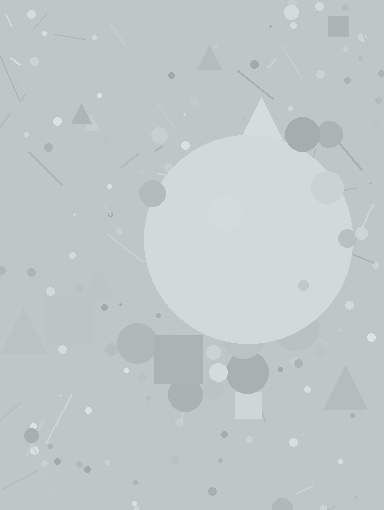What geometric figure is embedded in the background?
A circle is embedded in the background.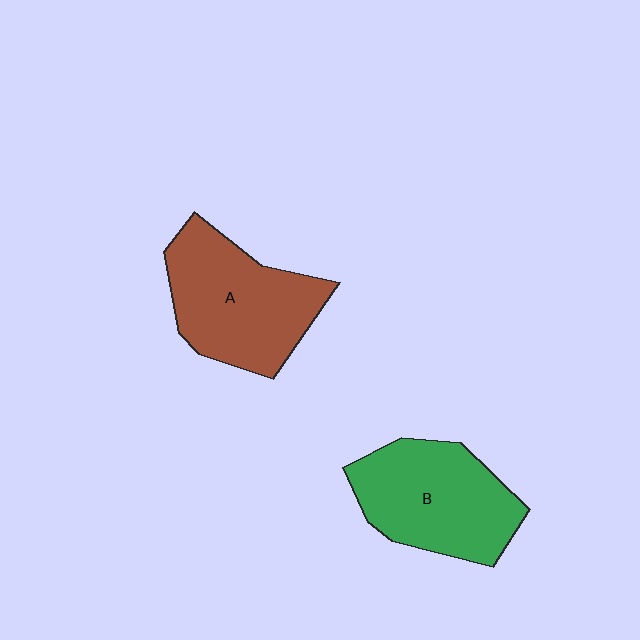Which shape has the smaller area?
Shape B (green).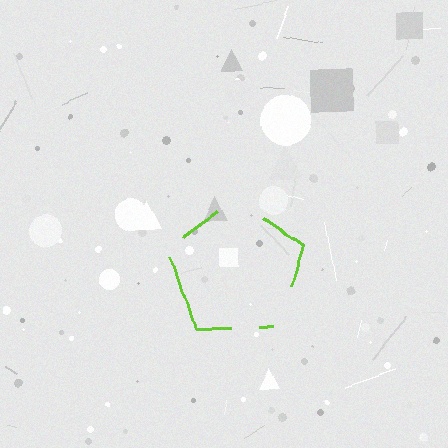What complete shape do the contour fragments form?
The contour fragments form a pentagon.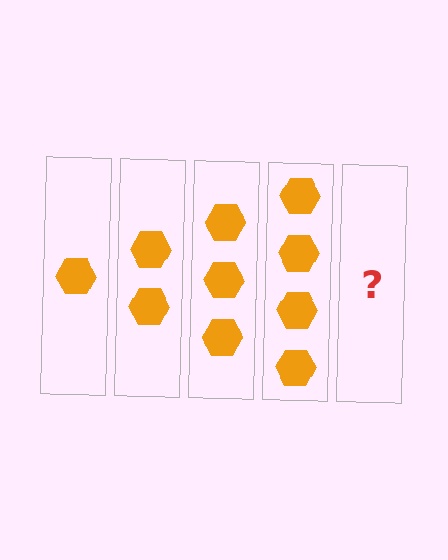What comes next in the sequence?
The next element should be 5 hexagons.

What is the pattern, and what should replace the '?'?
The pattern is that each step adds one more hexagon. The '?' should be 5 hexagons.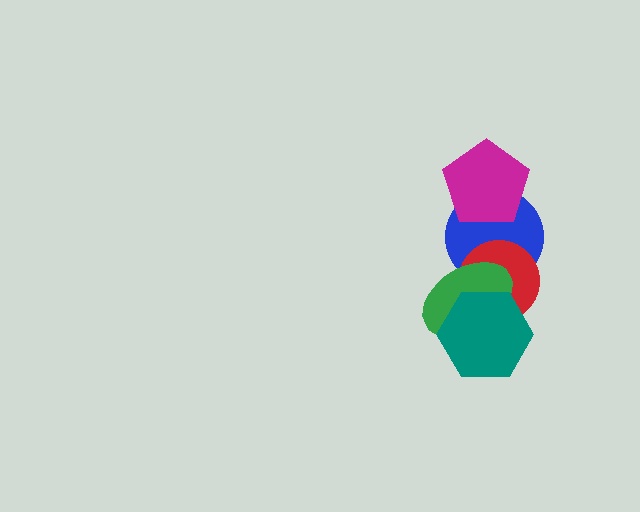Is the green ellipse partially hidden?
Yes, it is partially covered by another shape.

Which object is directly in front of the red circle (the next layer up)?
The green ellipse is directly in front of the red circle.